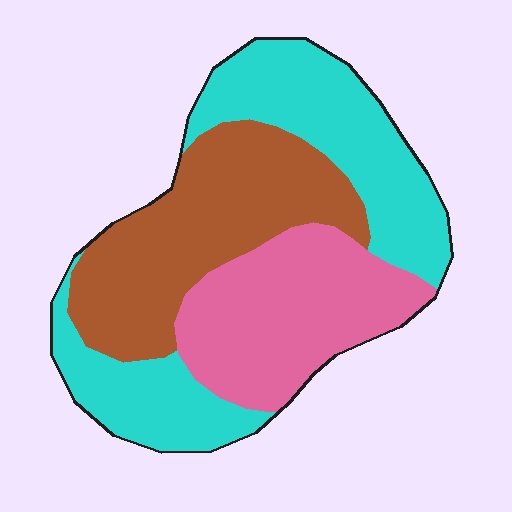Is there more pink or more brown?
Brown.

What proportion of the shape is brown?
Brown takes up about one third (1/3) of the shape.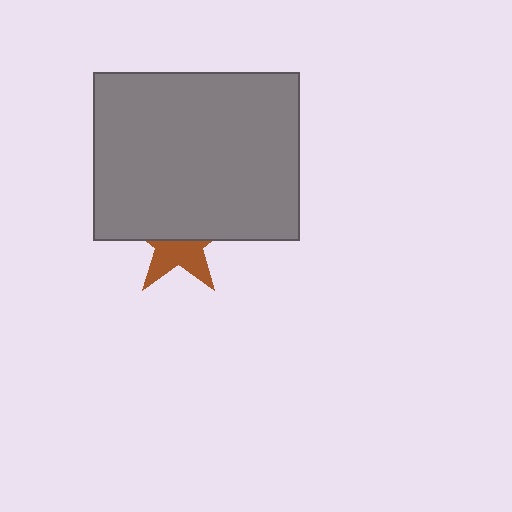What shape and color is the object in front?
The object in front is a gray rectangle.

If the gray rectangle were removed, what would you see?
You would see the complete brown star.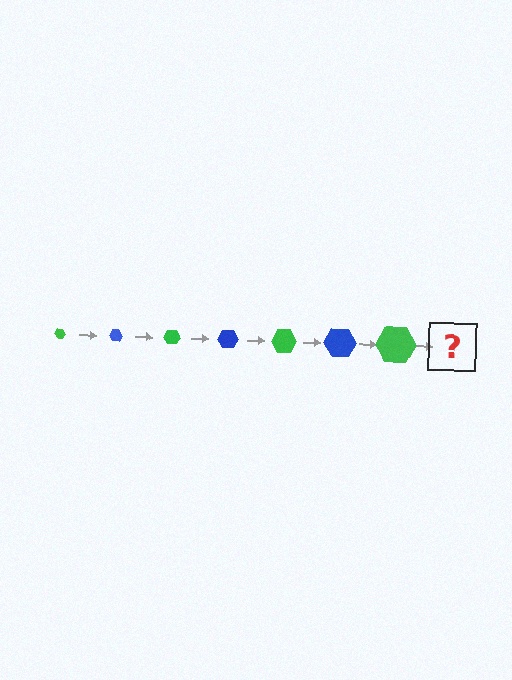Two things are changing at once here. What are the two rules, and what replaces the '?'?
The two rules are that the hexagon grows larger each step and the color cycles through green and blue. The '?' should be a blue hexagon, larger than the previous one.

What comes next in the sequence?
The next element should be a blue hexagon, larger than the previous one.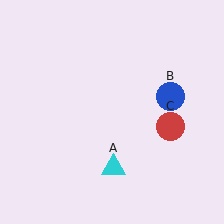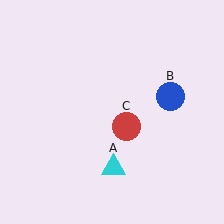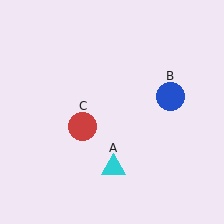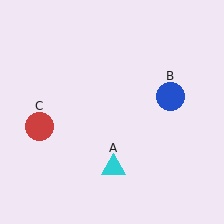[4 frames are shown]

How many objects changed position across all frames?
1 object changed position: red circle (object C).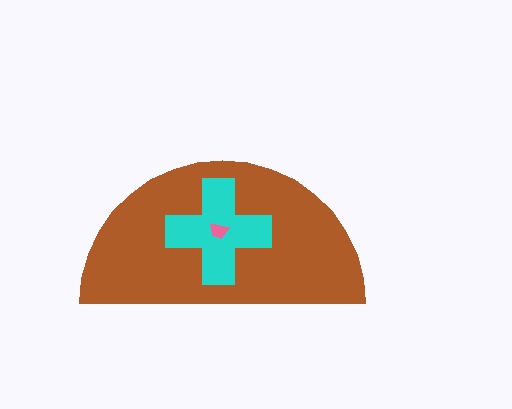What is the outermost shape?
The brown semicircle.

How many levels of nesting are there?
3.